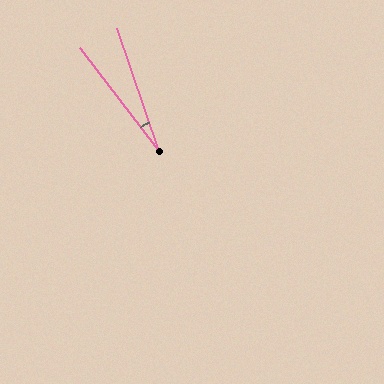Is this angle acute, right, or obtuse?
It is acute.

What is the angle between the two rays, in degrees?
Approximately 18 degrees.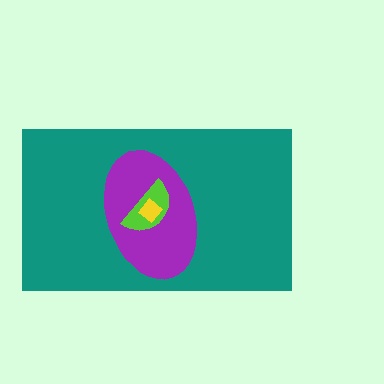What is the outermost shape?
The teal rectangle.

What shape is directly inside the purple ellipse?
The lime semicircle.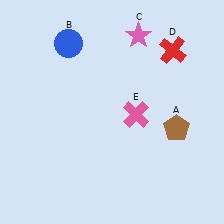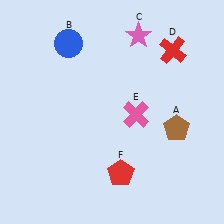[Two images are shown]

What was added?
A red pentagon (F) was added in Image 2.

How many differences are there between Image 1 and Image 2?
There is 1 difference between the two images.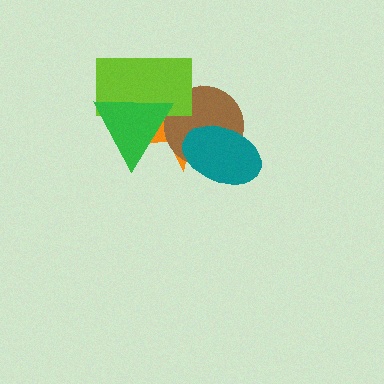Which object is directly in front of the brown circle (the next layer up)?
The lime rectangle is directly in front of the brown circle.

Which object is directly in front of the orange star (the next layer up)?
The brown circle is directly in front of the orange star.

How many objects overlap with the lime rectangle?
3 objects overlap with the lime rectangle.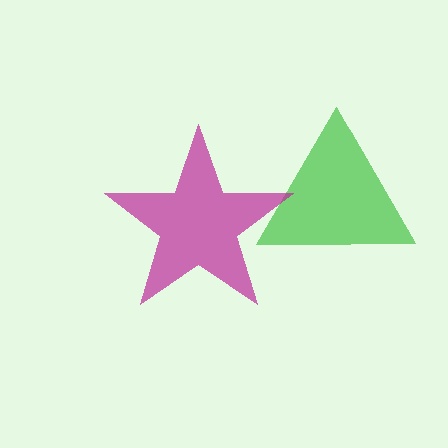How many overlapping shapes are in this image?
There are 2 overlapping shapes in the image.